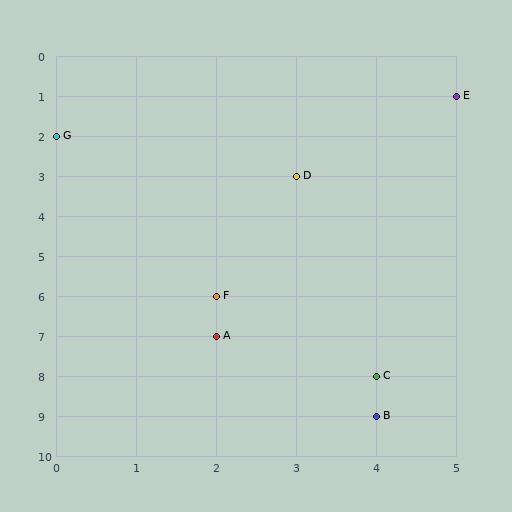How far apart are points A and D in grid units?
Points A and D are 1 column and 4 rows apart (about 4.1 grid units diagonally).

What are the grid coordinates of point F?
Point F is at grid coordinates (2, 6).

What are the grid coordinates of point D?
Point D is at grid coordinates (3, 3).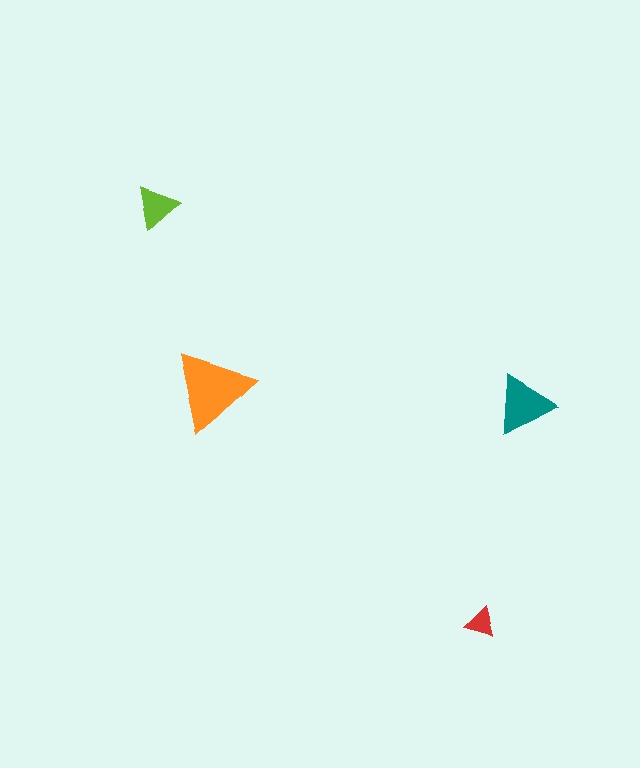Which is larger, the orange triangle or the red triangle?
The orange one.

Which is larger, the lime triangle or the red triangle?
The lime one.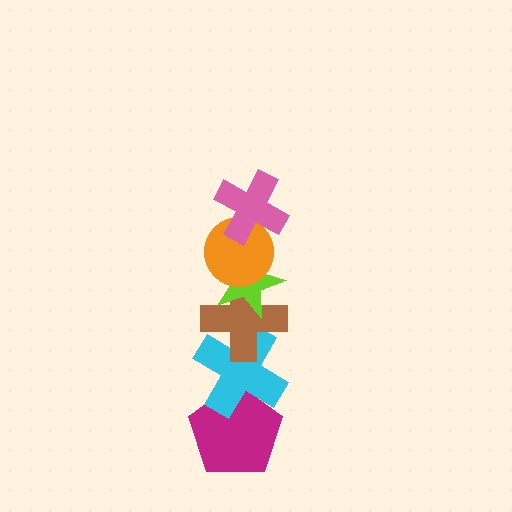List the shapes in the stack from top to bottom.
From top to bottom: the pink cross, the orange circle, the lime star, the brown cross, the cyan cross, the magenta pentagon.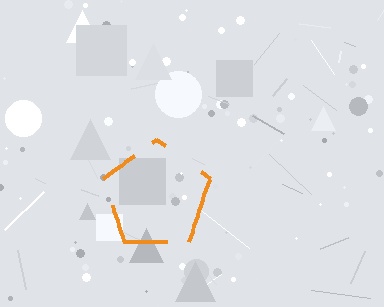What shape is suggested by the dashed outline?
The dashed outline suggests a pentagon.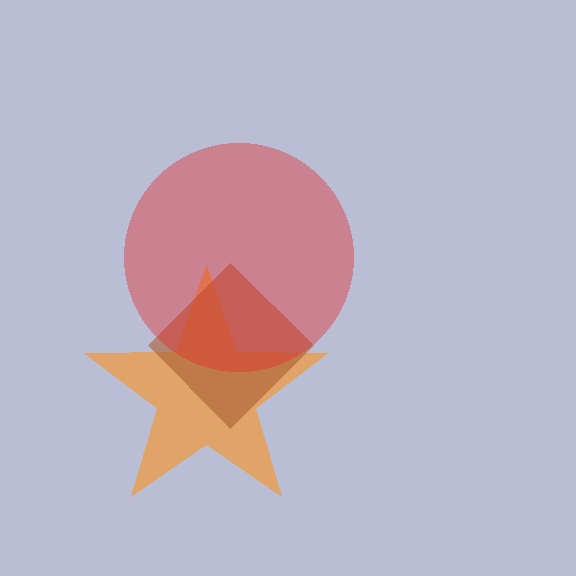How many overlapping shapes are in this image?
There are 3 overlapping shapes in the image.